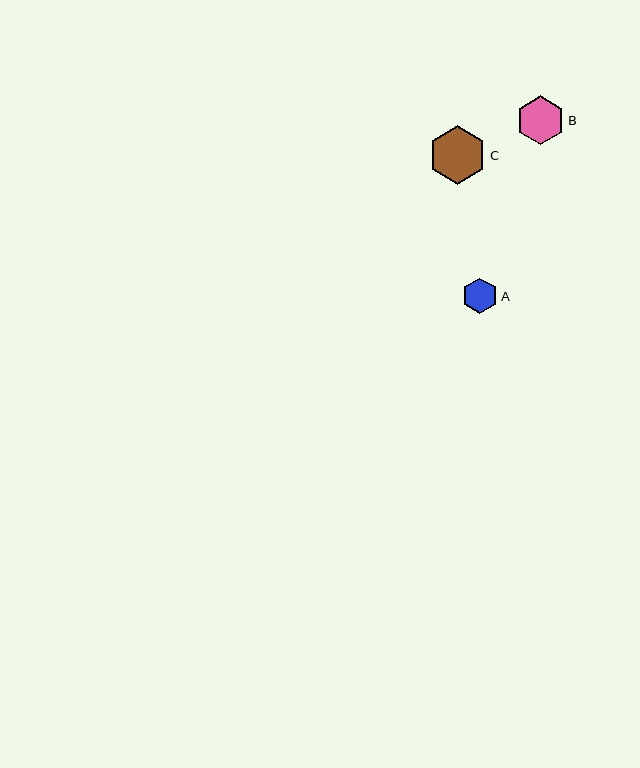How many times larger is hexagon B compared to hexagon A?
Hexagon B is approximately 1.4 times the size of hexagon A.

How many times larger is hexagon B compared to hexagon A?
Hexagon B is approximately 1.4 times the size of hexagon A.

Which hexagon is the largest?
Hexagon C is the largest with a size of approximately 59 pixels.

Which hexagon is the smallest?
Hexagon A is the smallest with a size of approximately 36 pixels.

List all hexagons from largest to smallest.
From largest to smallest: C, B, A.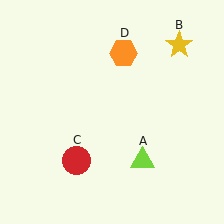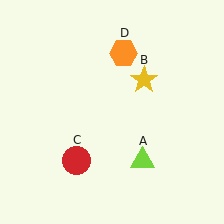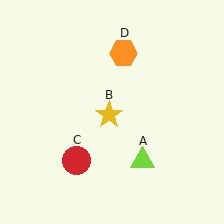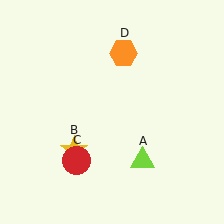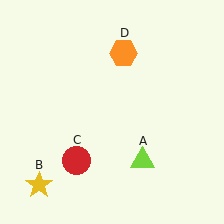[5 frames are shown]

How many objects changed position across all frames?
1 object changed position: yellow star (object B).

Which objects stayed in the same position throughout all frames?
Lime triangle (object A) and red circle (object C) and orange hexagon (object D) remained stationary.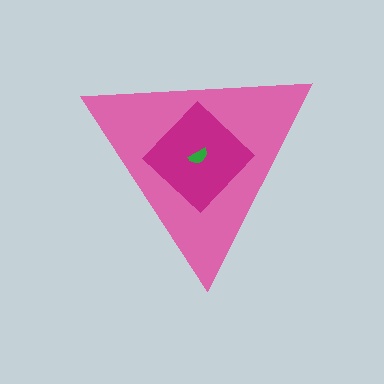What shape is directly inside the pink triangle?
The magenta diamond.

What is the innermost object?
The green semicircle.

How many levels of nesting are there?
3.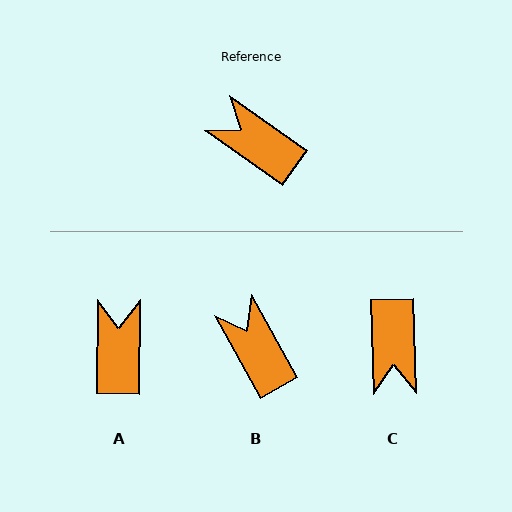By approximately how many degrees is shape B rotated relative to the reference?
Approximately 26 degrees clockwise.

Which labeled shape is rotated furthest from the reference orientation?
C, about 127 degrees away.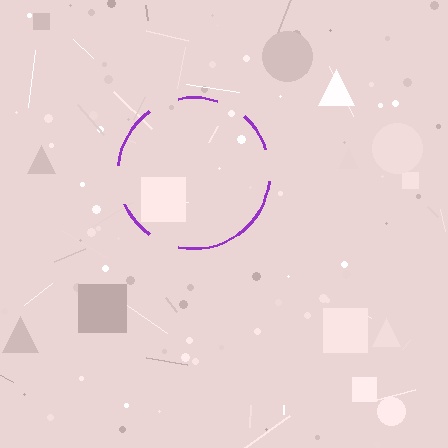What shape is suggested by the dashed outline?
The dashed outline suggests a circle.